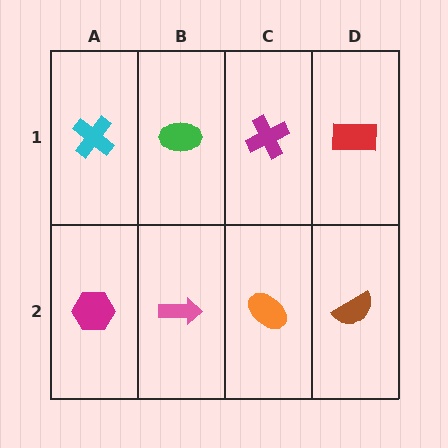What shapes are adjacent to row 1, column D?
A brown semicircle (row 2, column D), a magenta cross (row 1, column C).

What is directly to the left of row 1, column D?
A magenta cross.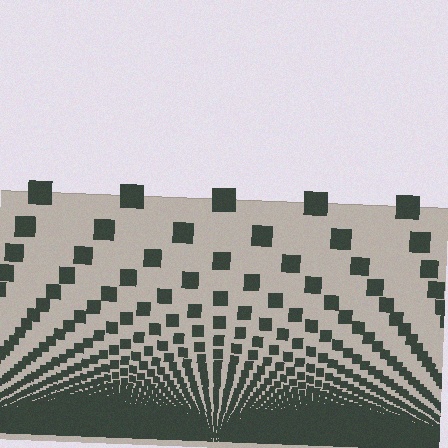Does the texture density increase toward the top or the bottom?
Density increases toward the bottom.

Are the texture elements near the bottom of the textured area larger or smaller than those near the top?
Smaller. The gradient is inverted — elements near the bottom are smaller and denser.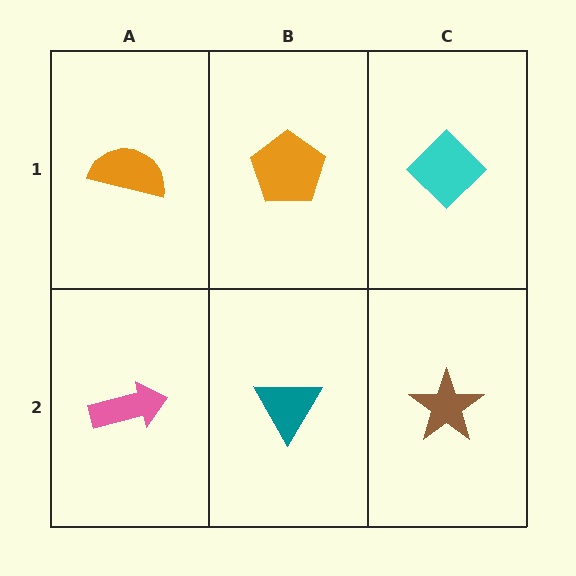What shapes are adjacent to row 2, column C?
A cyan diamond (row 1, column C), a teal triangle (row 2, column B).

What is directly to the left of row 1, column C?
An orange pentagon.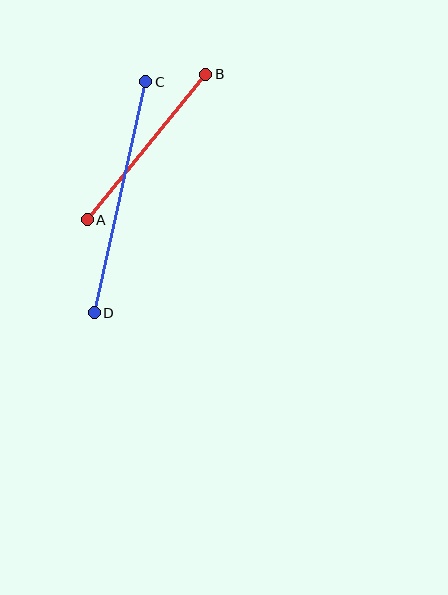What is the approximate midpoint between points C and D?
The midpoint is at approximately (120, 197) pixels.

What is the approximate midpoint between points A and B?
The midpoint is at approximately (147, 147) pixels.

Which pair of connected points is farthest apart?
Points C and D are farthest apart.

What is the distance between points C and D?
The distance is approximately 236 pixels.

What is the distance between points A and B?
The distance is approximately 188 pixels.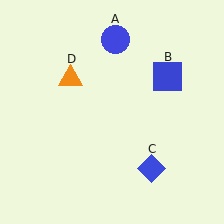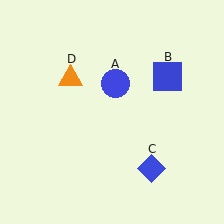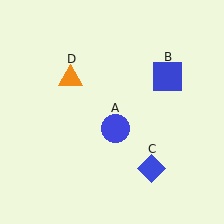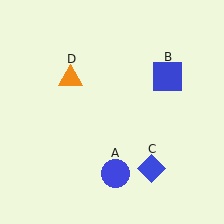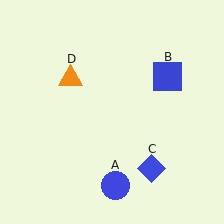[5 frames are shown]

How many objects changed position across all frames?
1 object changed position: blue circle (object A).